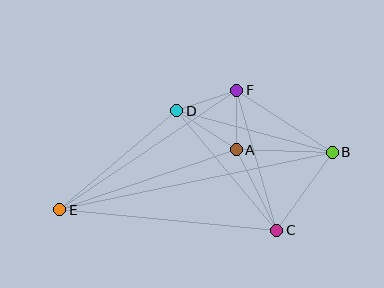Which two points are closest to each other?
Points A and F are closest to each other.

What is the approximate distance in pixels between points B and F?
The distance between B and F is approximately 114 pixels.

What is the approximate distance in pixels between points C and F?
The distance between C and F is approximately 146 pixels.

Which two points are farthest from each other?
Points B and E are farthest from each other.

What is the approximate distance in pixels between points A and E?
The distance between A and E is approximately 186 pixels.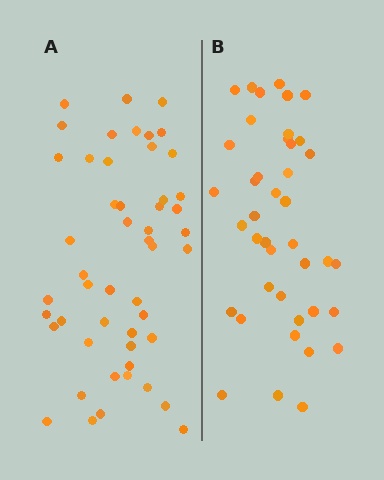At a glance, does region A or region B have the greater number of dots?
Region A (the left region) has more dots.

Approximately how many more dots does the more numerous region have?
Region A has roughly 8 or so more dots than region B.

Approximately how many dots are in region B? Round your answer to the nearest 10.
About 40 dots. (The exact count is 41, which rounds to 40.)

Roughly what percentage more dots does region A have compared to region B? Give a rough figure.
About 20% more.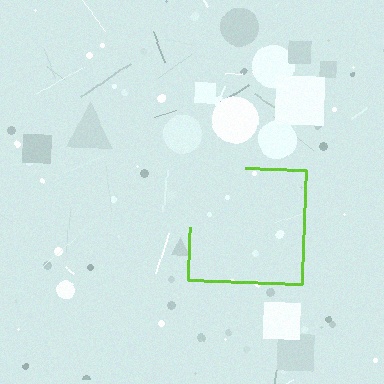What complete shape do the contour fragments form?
The contour fragments form a square.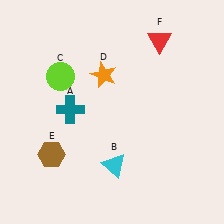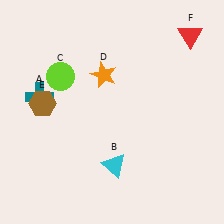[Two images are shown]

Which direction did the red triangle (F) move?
The red triangle (F) moved right.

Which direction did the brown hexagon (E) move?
The brown hexagon (E) moved up.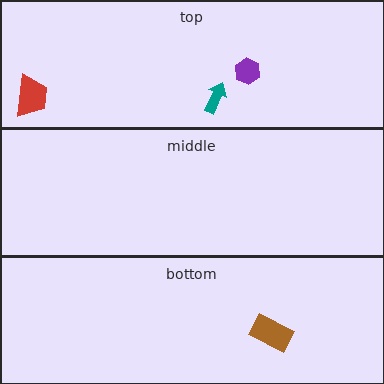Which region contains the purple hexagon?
The top region.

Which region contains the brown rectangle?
The bottom region.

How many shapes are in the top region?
3.